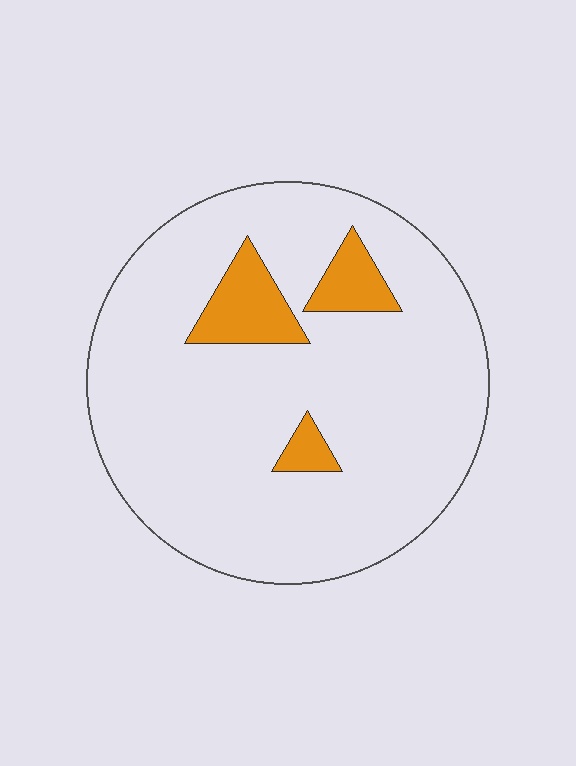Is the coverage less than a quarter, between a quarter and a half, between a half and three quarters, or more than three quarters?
Less than a quarter.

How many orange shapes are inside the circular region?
3.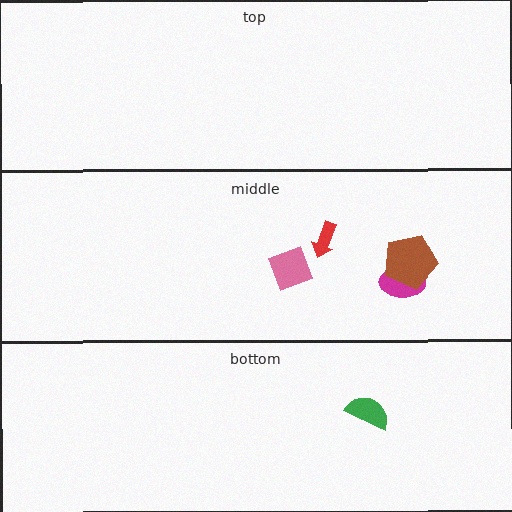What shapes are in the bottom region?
The green semicircle.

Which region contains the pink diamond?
The middle region.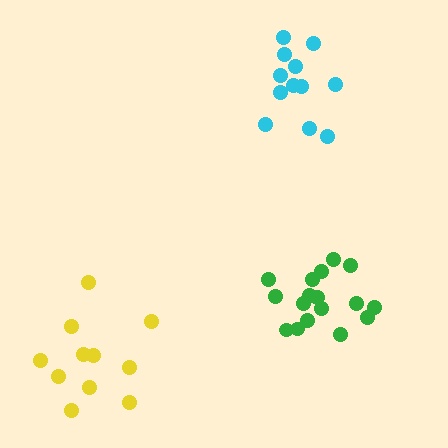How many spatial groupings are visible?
There are 3 spatial groupings.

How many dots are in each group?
Group 1: 17 dots, Group 2: 12 dots, Group 3: 11 dots (40 total).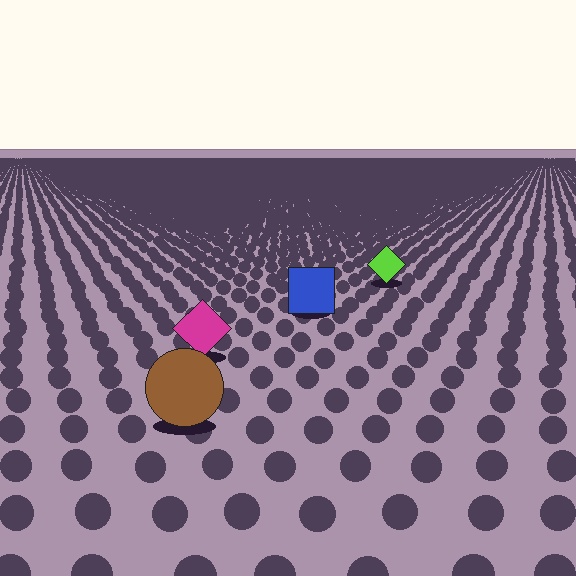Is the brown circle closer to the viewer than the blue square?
Yes. The brown circle is closer — you can tell from the texture gradient: the ground texture is coarser near it.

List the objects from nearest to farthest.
From nearest to farthest: the brown circle, the magenta diamond, the blue square, the lime diamond.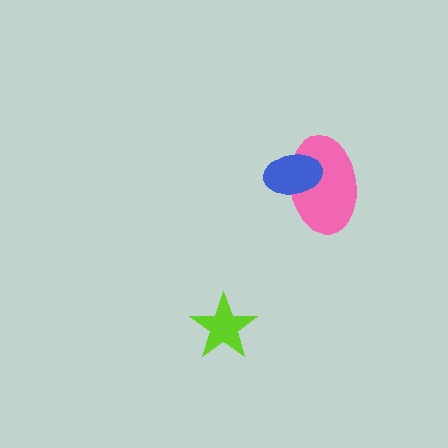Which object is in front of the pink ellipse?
The blue ellipse is in front of the pink ellipse.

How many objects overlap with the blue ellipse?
1 object overlaps with the blue ellipse.